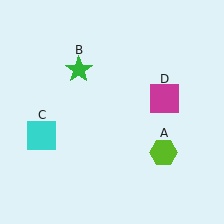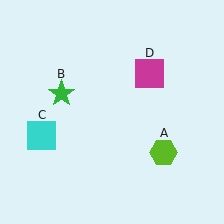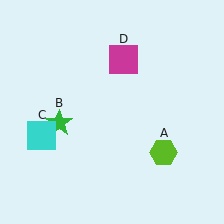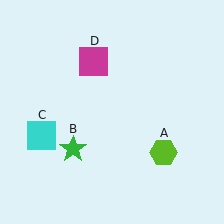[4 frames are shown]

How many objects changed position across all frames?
2 objects changed position: green star (object B), magenta square (object D).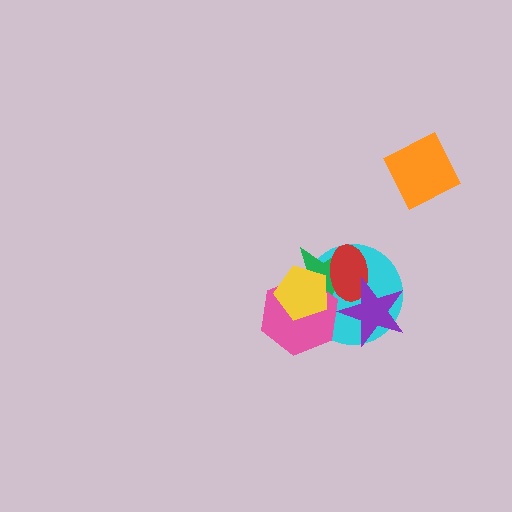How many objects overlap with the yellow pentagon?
4 objects overlap with the yellow pentagon.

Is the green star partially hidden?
Yes, it is partially covered by another shape.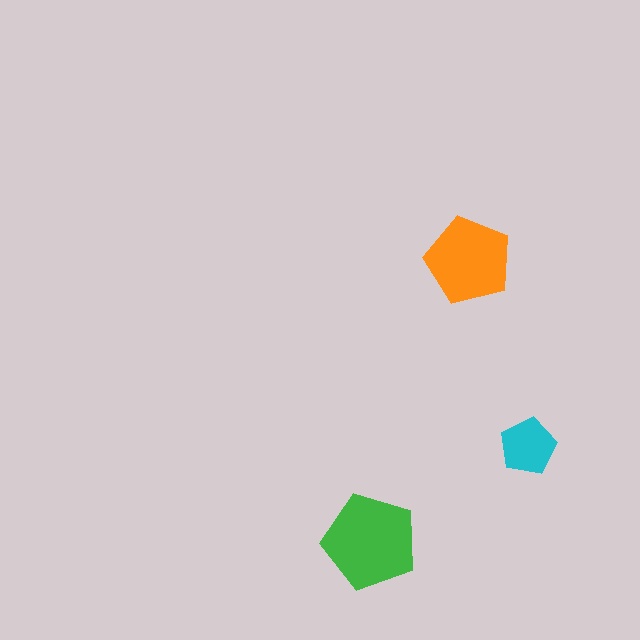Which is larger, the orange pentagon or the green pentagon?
The green one.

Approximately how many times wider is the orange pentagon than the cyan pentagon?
About 1.5 times wider.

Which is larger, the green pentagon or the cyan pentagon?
The green one.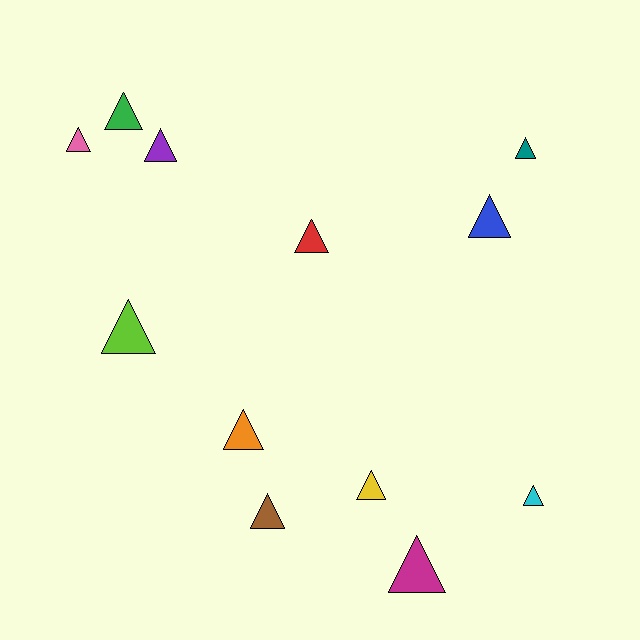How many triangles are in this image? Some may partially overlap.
There are 12 triangles.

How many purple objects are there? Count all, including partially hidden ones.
There is 1 purple object.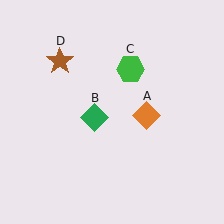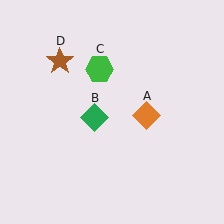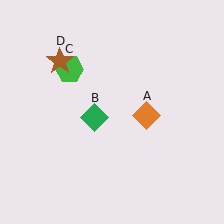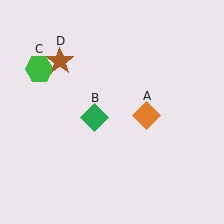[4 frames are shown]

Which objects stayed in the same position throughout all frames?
Orange diamond (object A) and green diamond (object B) and brown star (object D) remained stationary.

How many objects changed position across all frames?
1 object changed position: green hexagon (object C).